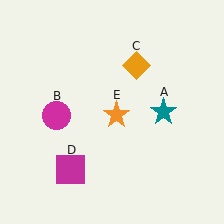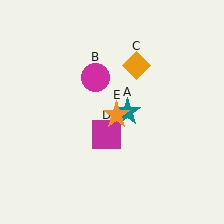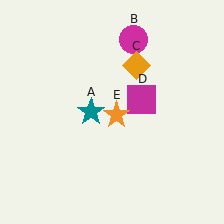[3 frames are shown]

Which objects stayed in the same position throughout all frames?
Orange diamond (object C) and orange star (object E) remained stationary.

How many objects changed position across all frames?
3 objects changed position: teal star (object A), magenta circle (object B), magenta square (object D).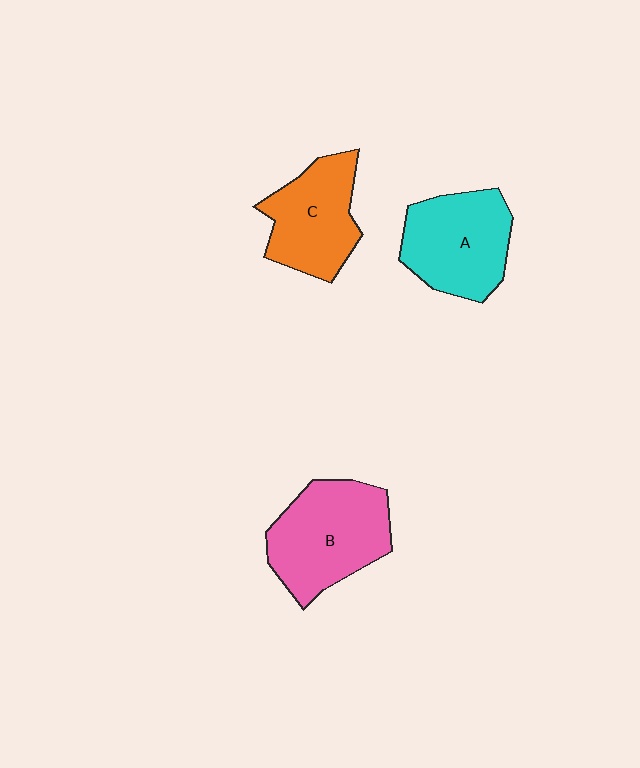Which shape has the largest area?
Shape B (pink).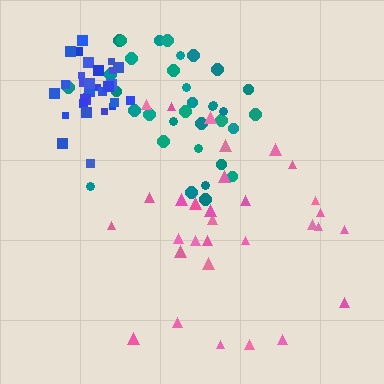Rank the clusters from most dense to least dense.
blue, teal, pink.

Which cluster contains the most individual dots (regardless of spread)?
Teal (34).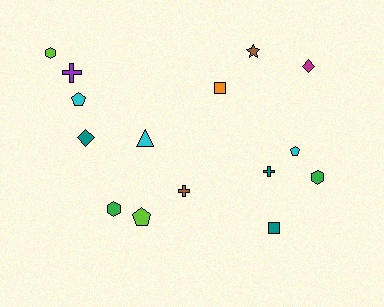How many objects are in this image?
There are 15 objects.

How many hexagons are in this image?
There are 3 hexagons.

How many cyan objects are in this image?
There are 3 cyan objects.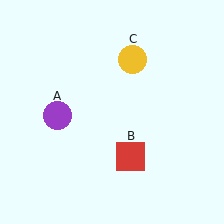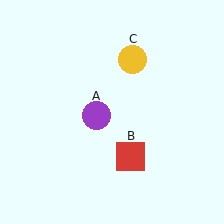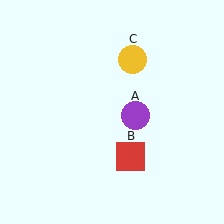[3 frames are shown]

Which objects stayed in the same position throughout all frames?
Red square (object B) and yellow circle (object C) remained stationary.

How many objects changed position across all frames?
1 object changed position: purple circle (object A).